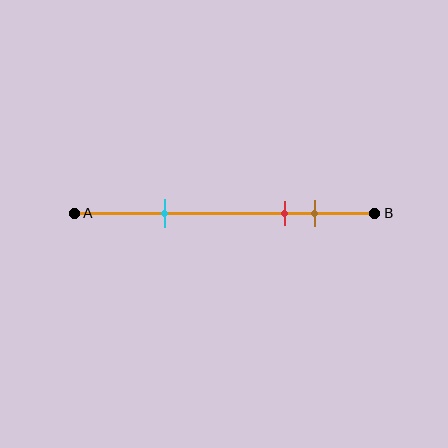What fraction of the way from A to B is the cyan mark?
The cyan mark is approximately 30% (0.3) of the way from A to B.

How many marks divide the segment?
There are 3 marks dividing the segment.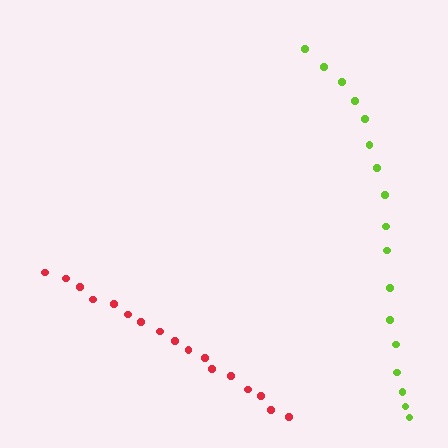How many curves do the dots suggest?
There are 2 distinct paths.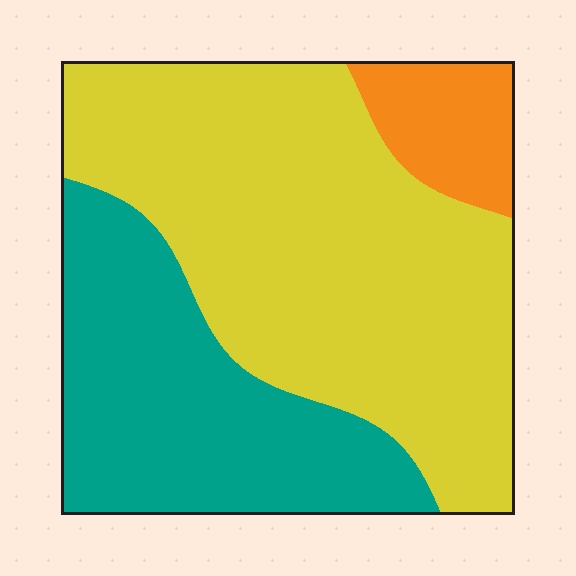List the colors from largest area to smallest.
From largest to smallest: yellow, teal, orange.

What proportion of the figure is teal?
Teal takes up between a quarter and a half of the figure.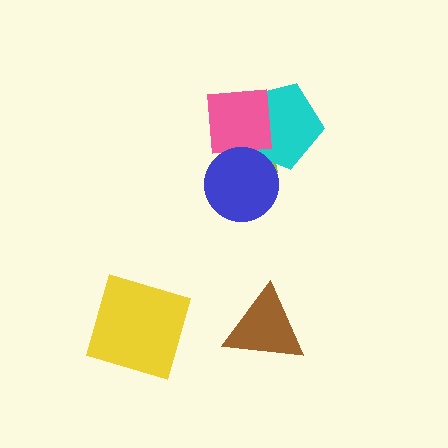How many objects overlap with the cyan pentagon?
3 objects overlap with the cyan pentagon.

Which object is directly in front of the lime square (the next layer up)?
The cyan pentagon is directly in front of the lime square.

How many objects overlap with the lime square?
3 objects overlap with the lime square.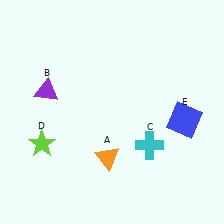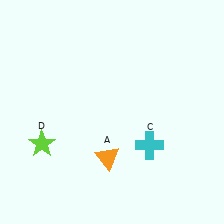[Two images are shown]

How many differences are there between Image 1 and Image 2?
There are 2 differences between the two images.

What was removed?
The blue square (E), the purple triangle (B) were removed in Image 2.